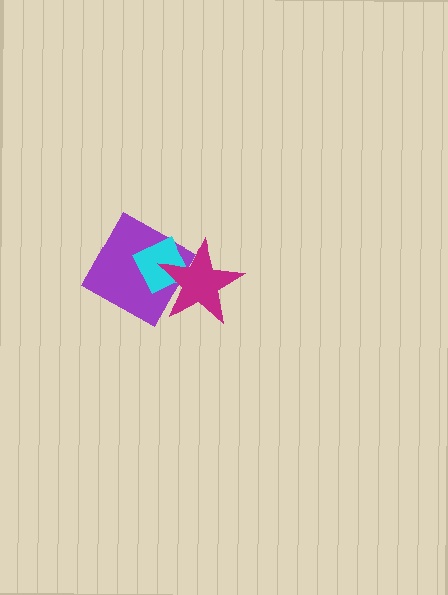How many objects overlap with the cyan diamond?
2 objects overlap with the cyan diamond.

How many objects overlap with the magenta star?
2 objects overlap with the magenta star.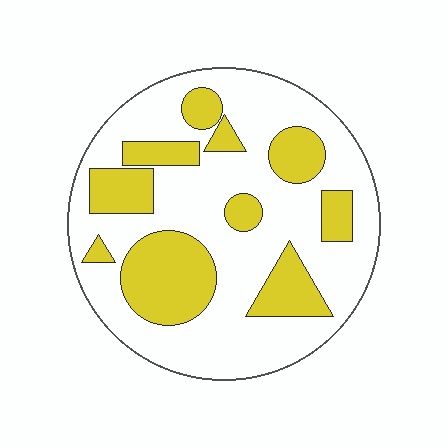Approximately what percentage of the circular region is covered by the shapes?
Approximately 30%.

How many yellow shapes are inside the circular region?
10.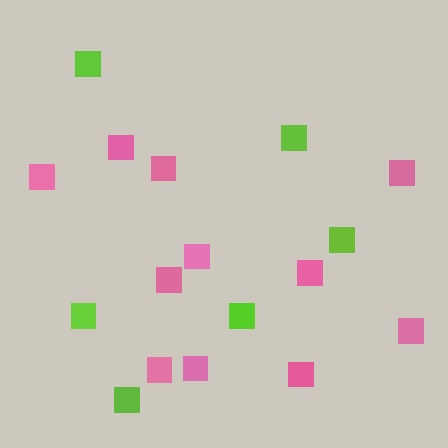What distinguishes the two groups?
There are 2 groups: one group of pink squares (11) and one group of lime squares (6).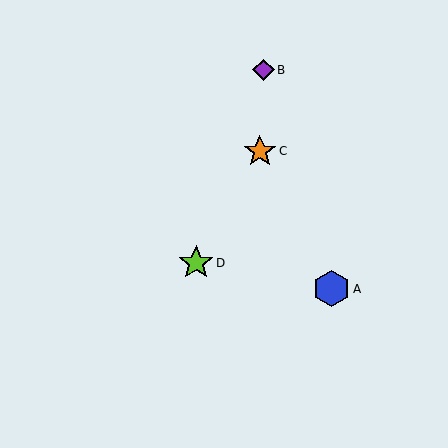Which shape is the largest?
The blue hexagon (labeled A) is the largest.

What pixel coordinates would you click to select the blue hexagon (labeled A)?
Click at (332, 289) to select the blue hexagon A.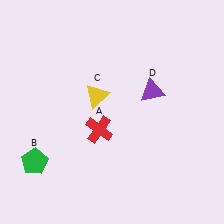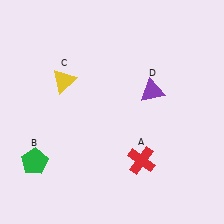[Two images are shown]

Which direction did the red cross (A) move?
The red cross (A) moved right.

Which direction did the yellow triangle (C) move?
The yellow triangle (C) moved left.